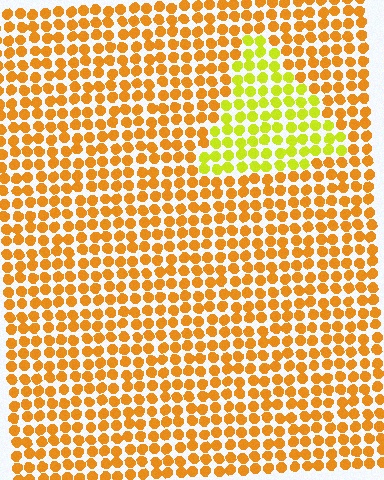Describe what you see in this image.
The image is filled with small orange elements in a uniform arrangement. A triangle-shaped region is visible where the elements are tinted to a slightly different hue, forming a subtle color boundary.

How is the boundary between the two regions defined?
The boundary is defined purely by a slight shift in hue (about 37 degrees). Spacing, size, and orientation are identical on both sides.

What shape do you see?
I see a triangle.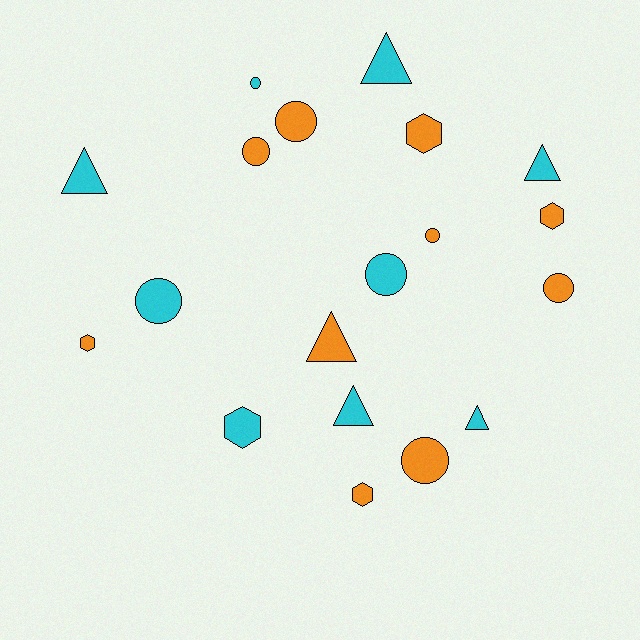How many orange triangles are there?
There is 1 orange triangle.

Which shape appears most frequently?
Circle, with 8 objects.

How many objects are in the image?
There are 19 objects.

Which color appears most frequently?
Orange, with 10 objects.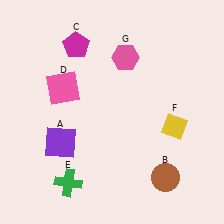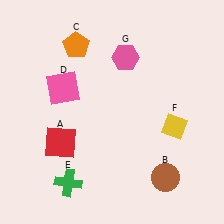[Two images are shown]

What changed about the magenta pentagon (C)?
In Image 1, C is magenta. In Image 2, it changed to orange.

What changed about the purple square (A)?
In Image 1, A is purple. In Image 2, it changed to red.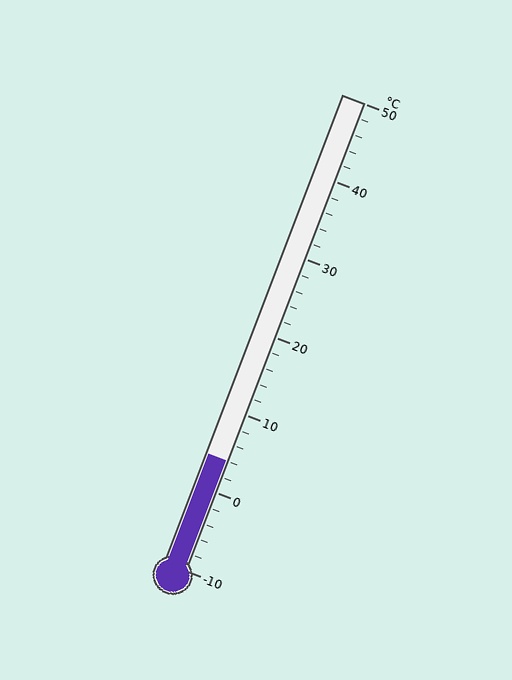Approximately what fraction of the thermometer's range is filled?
The thermometer is filled to approximately 25% of its range.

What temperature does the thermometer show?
The thermometer shows approximately 4°C.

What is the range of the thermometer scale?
The thermometer scale ranges from -10°C to 50°C.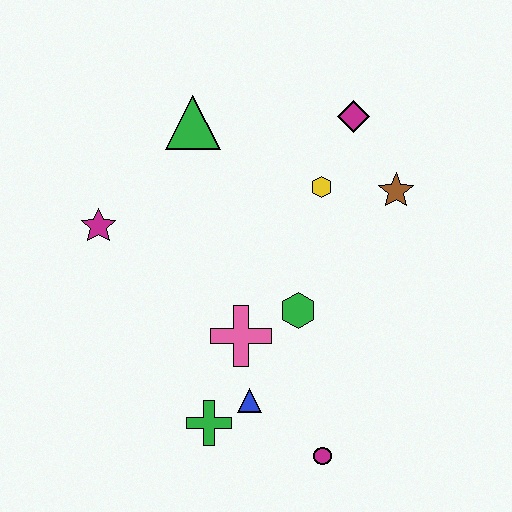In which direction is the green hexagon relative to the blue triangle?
The green hexagon is above the blue triangle.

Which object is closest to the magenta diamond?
The yellow hexagon is closest to the magenta diamond.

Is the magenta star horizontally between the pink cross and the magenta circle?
No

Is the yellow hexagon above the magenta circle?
Yes